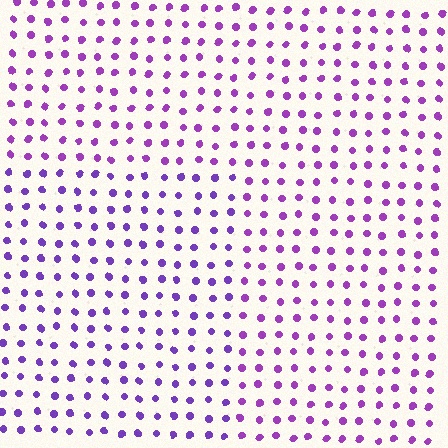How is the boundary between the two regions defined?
The boundary is defined purely by a slight shift in hue (about 20 degrees). Spacing, size, and orientation are identical on both sides.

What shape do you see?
I see a rectangle.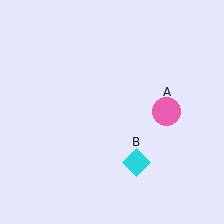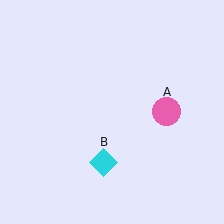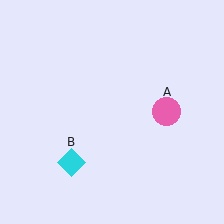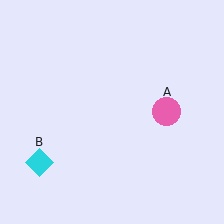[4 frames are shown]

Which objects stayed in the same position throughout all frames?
Pink circle (object A) remained stationary.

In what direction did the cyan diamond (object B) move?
The cyan diamond (object B) moved left.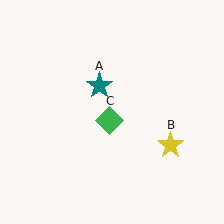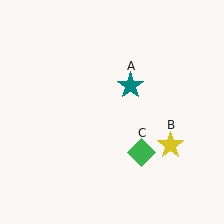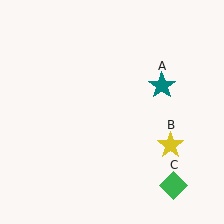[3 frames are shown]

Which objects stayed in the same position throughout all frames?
Yellow star (object B) remained stationary.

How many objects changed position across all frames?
2 objects changed position: teal star (object A), green diamond (object C).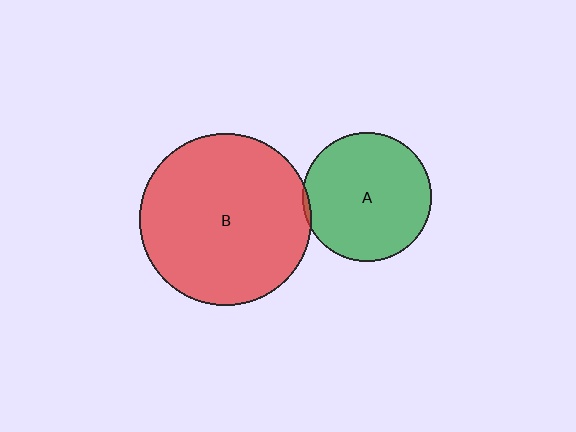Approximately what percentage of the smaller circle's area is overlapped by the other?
Approximately 5%.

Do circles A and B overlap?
Yes.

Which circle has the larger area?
Circle B (red).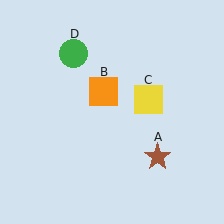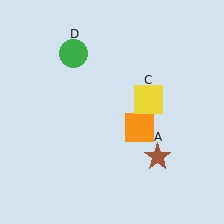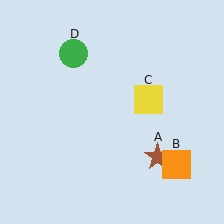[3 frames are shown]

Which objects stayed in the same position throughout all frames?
Brown star (object A) and yellow square (object C) and green circle (object D) remained stationary.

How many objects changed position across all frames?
1 object changed position: orange square (object B).